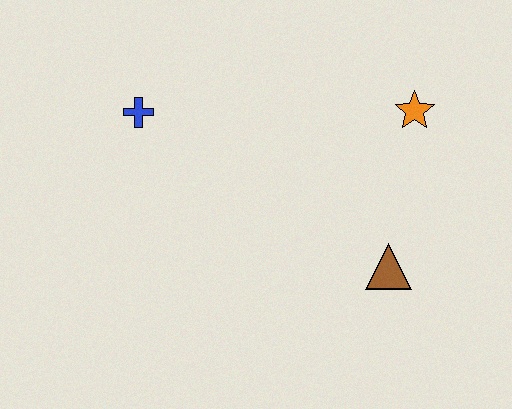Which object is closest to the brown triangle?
The orange star is closest to the brown triangle.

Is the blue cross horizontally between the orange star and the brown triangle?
No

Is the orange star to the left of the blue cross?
No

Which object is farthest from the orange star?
The blue cross is farthest from the orange star.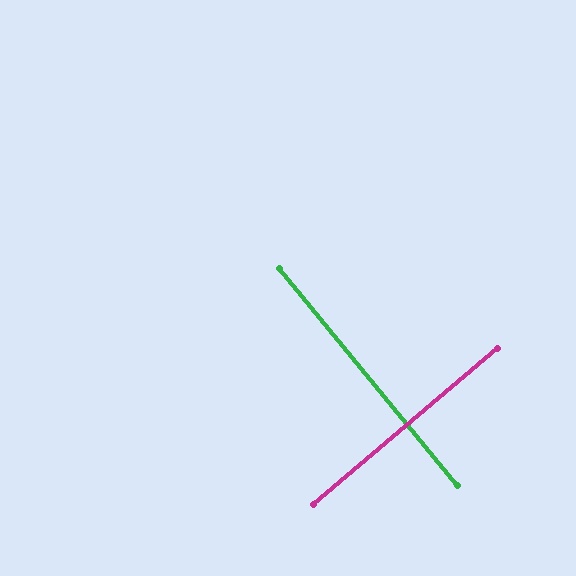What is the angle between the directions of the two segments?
Approximately 89 degrees.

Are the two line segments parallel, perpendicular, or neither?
Perpendicular — they meet at approximately 89°.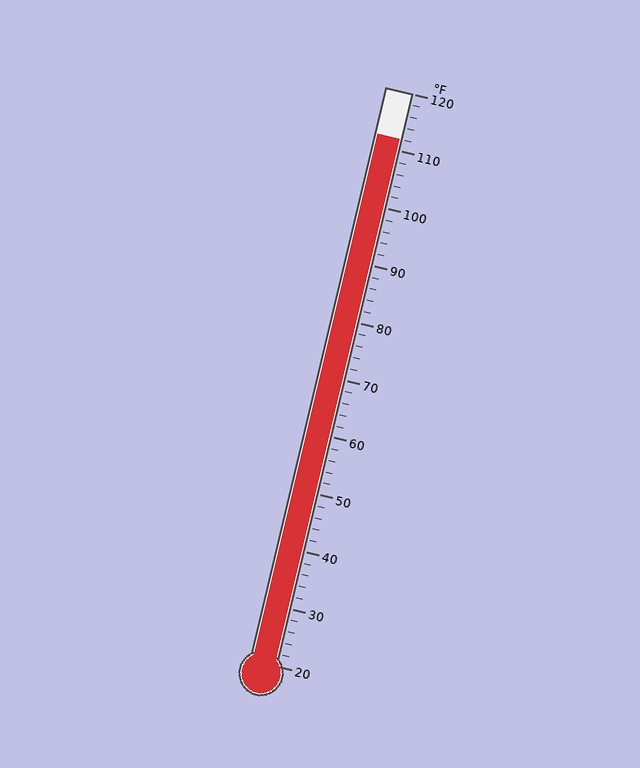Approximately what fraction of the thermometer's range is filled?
The thermometer is filled to approximately 90% of its range.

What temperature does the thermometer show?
The thermometer shows approximately 112°F.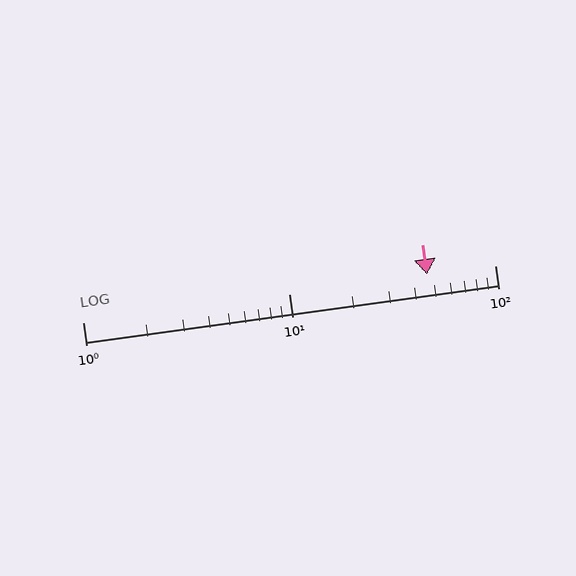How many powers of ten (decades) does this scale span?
The scale spans 2 decades, from 1 to 100.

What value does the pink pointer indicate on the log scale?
The pointer indicates approximately 47.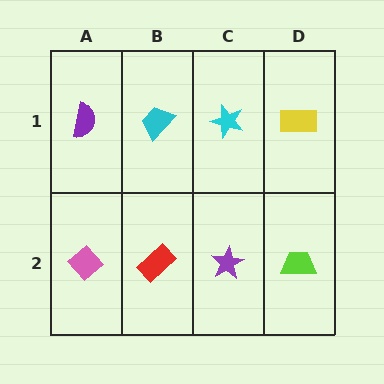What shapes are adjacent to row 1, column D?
A lime trapezoid (row 2, column D), a cyan star (row 1, column C).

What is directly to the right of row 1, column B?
A cyan star.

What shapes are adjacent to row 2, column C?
A cyan star (row 1, column C), a red rectangle (row 2, column B), a lime trapezoid (row 2, column D).